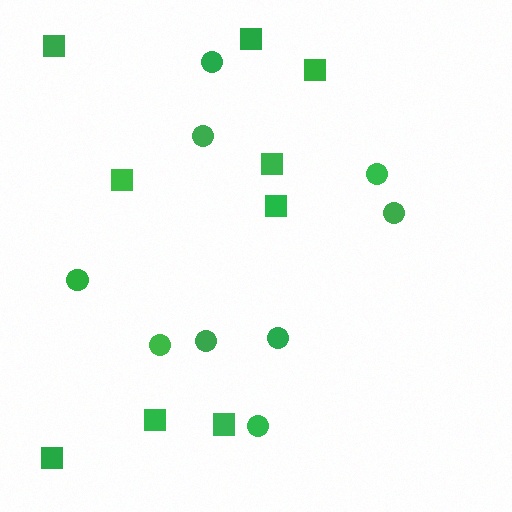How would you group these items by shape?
There are 2 groups: one group of squares (9) and one group of circles (9).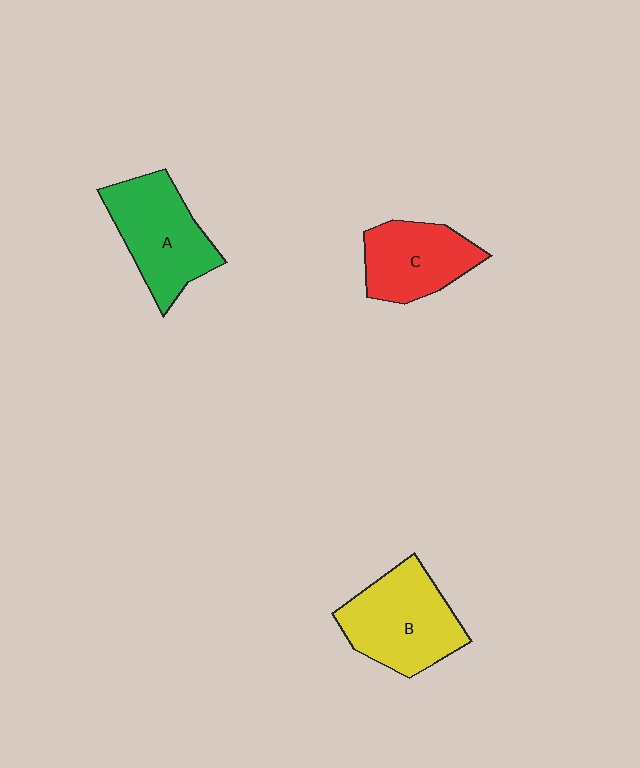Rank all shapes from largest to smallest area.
From largest to smallest: B (yellow), A (green), C (red).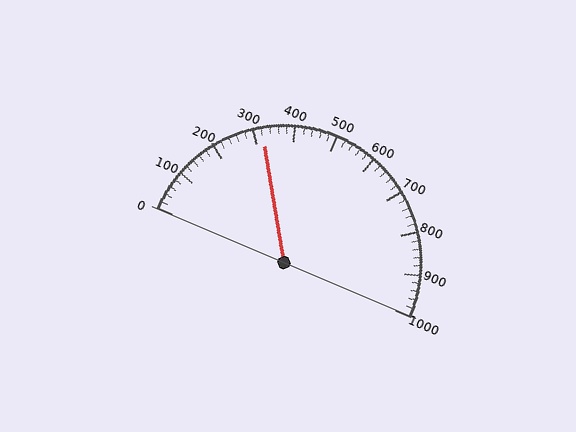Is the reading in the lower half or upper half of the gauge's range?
The reading is in the lower half of the range (0 to 1000).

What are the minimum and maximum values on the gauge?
The gauge ranges from 0 to 1000.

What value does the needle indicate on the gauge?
The needle indicates approximately 320.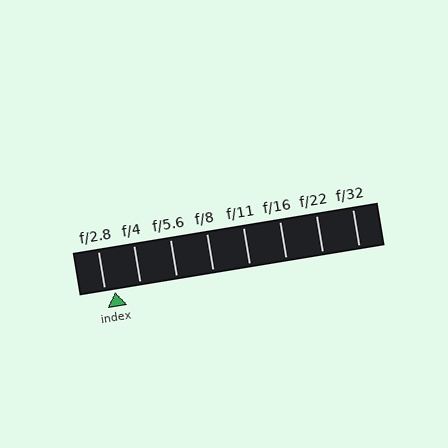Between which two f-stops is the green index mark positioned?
The index mark is between f/2.8 and f/4.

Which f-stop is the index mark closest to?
The index mark is closest to f/2.8.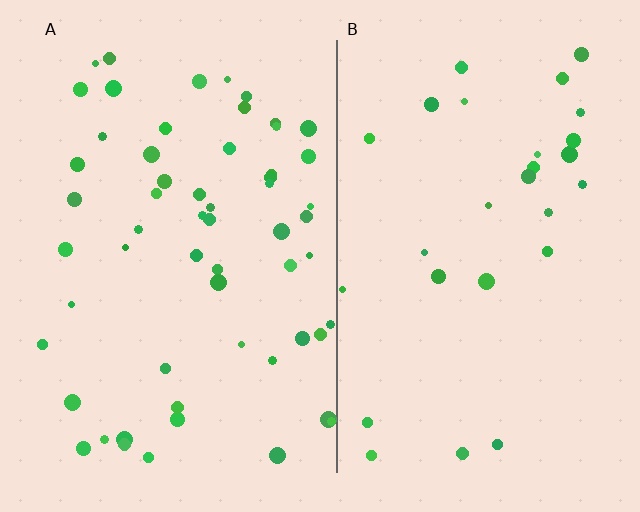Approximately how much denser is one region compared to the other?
Approximately 2.1× — region A over region B.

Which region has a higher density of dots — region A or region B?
A (the left).